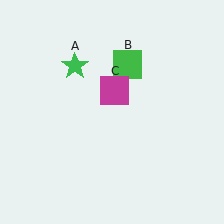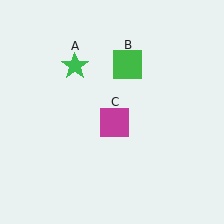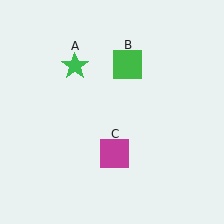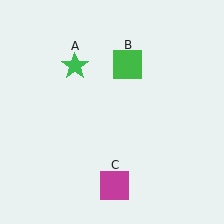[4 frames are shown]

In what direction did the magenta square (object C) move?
The magenta square (object C) moved down.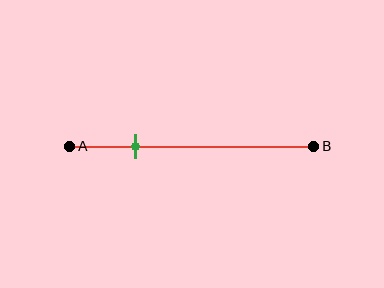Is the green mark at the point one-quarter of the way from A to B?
Yes, the mark is approximately at the one-quarter point.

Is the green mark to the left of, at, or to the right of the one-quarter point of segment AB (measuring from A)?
The green mark is approximately at the one-quarter point of segment AB.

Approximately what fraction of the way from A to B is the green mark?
The green mark is approximately 25% of the way from A to B.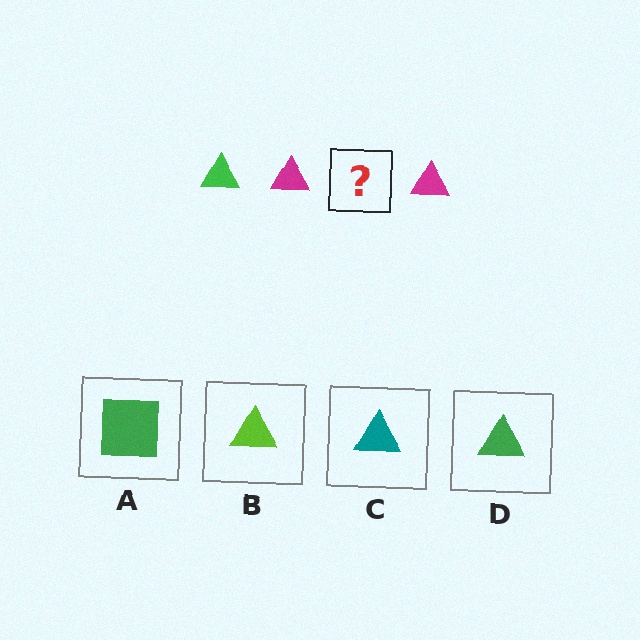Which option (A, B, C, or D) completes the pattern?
D.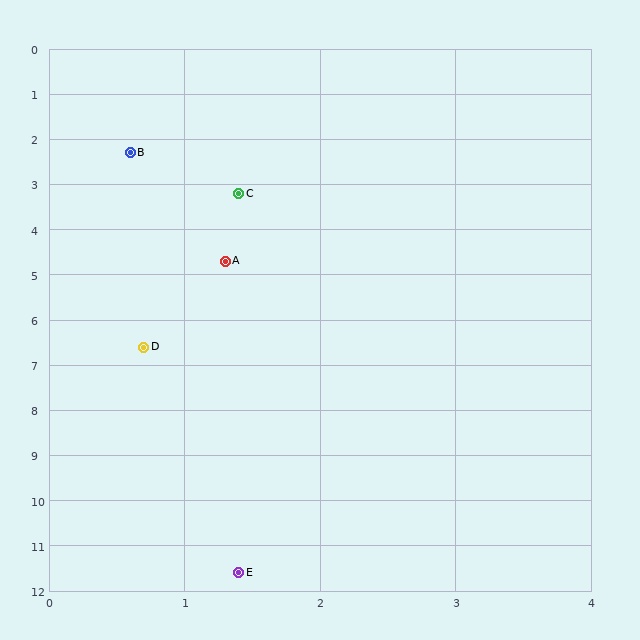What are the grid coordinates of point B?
Point B is at approximately (0.6, 2.3).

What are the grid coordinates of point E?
Point E is at approximately (1.4, 11.6).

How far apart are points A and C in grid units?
Points A and C are about 1.5 grid units apart.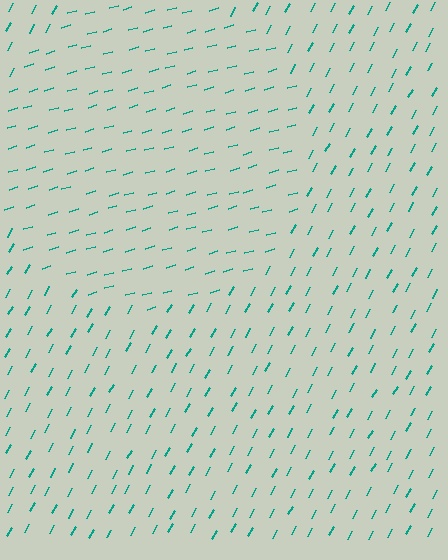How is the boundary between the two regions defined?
The boundary is defined purely by a change in line orientation (approximately 45 degrees difference). All lines are the same color and thickness.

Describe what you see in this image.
The image is filled with small teal line segments. A circle region in the image has lines oriented differently from the surrounding lines, creating a visible texture boundary.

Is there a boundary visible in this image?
Yes, there is a texture boundary formed by a change in line orientation.